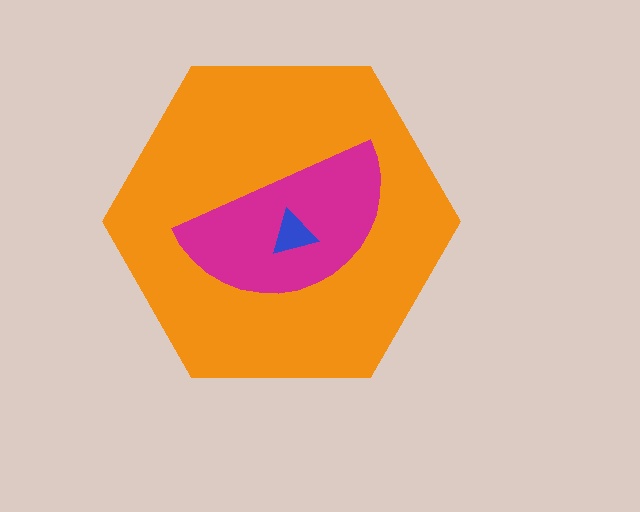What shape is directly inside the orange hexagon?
The magenta semicircle.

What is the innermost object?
The blue triangle.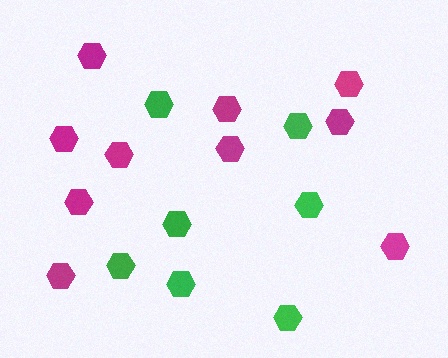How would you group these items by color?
There are 2 groups: one group of green hexagons (7) and one group of magenta hexagons (10).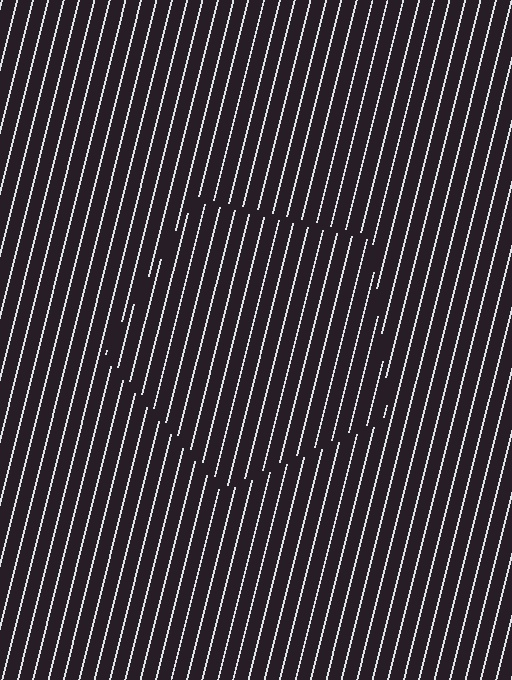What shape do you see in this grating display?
An illusory pentagon. The interior of the shape contains the same grating, shifted by half a period — the contour is defined by the phase discontinuity where line-ends from the inner and outer gratings abut.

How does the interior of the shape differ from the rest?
The interior of the shape contains the same grating, shifted by half a period — the contour is defined by the phase discontinuity where line-ends from the inner and outer gratings abut.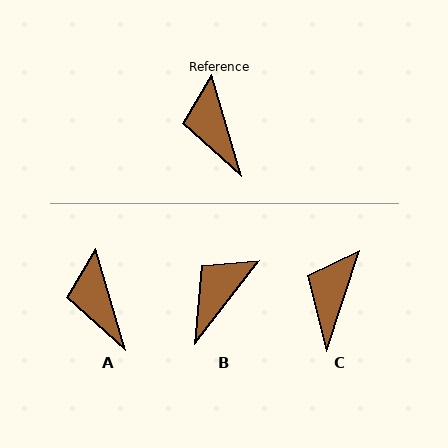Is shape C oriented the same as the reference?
No, it is off by about 34 degrees.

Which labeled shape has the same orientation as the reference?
A.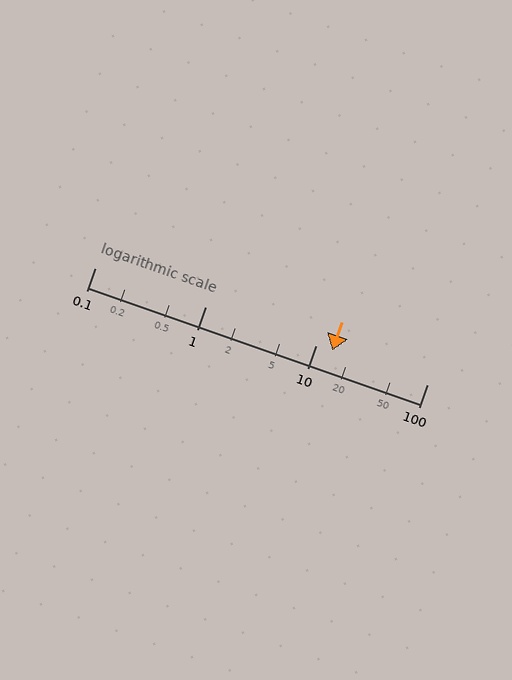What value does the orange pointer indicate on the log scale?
The pointer indicates approximately 14.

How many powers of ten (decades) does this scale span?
The scale spans 3 decades, from 0.1 to 100.